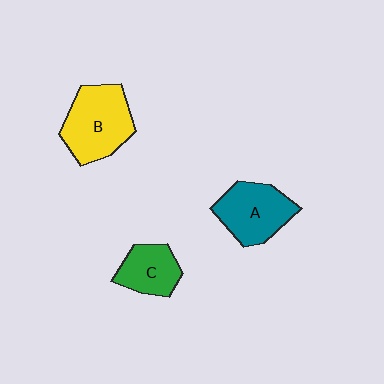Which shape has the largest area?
Shape B (yellow).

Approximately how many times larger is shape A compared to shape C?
Approximately 1.4 times.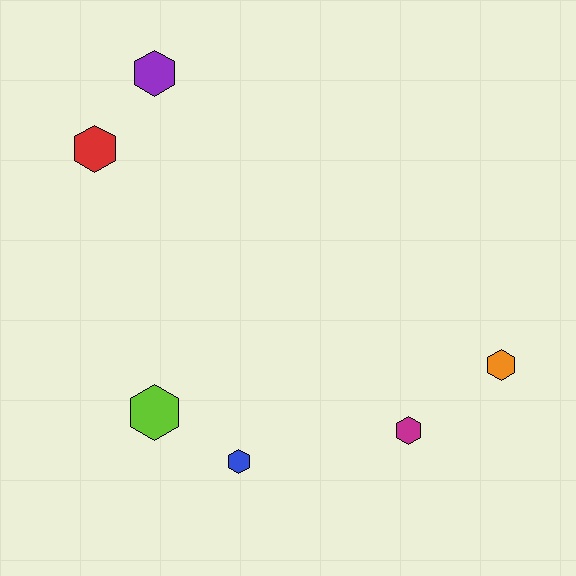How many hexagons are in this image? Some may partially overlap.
There are 6 hexagons.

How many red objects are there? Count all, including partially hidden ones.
There is 1 red object.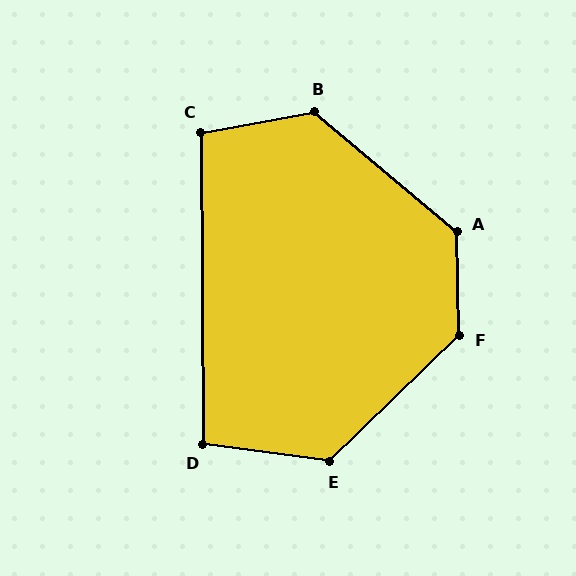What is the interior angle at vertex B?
Approximately 129 degrees (obtuse).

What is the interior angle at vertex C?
Approximately 100 degrees (obtuse).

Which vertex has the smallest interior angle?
D, at approximately 98 degrees.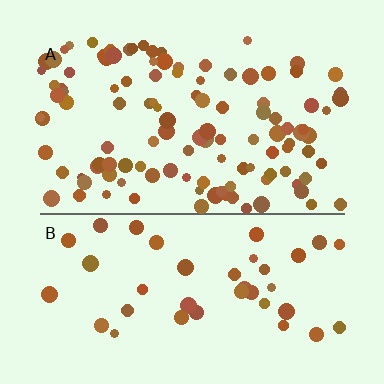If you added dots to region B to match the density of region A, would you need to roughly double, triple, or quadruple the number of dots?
Approximately triple.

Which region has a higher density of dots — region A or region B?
A (the top).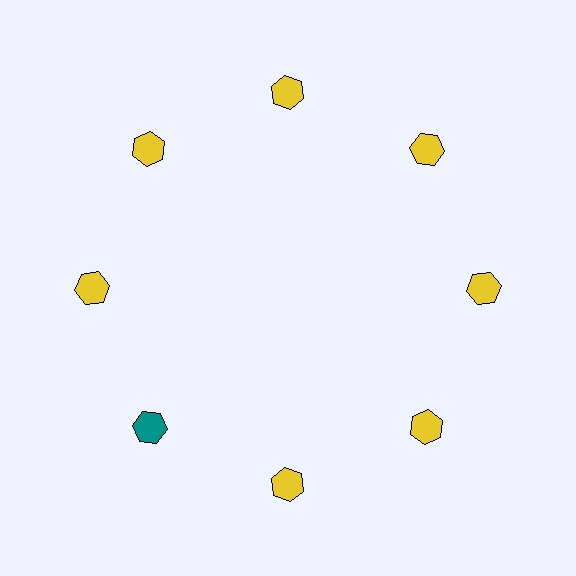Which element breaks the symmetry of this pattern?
The teal hexagon at roughly the 8 o'clock position breaks the symmetry. All other shapes are yellow hexagons.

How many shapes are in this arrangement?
There are 8 shapes arranged in a ring pattern.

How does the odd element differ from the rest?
It has a different color: teal instead of yellow.